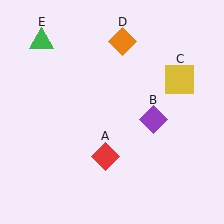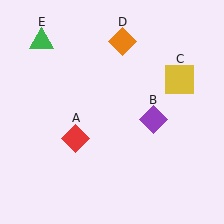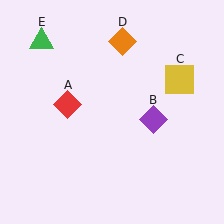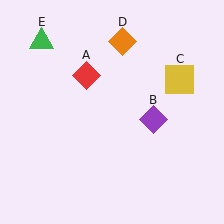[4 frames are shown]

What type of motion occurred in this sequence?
The red diamond (object A) rotated clockwise around the center of the scene.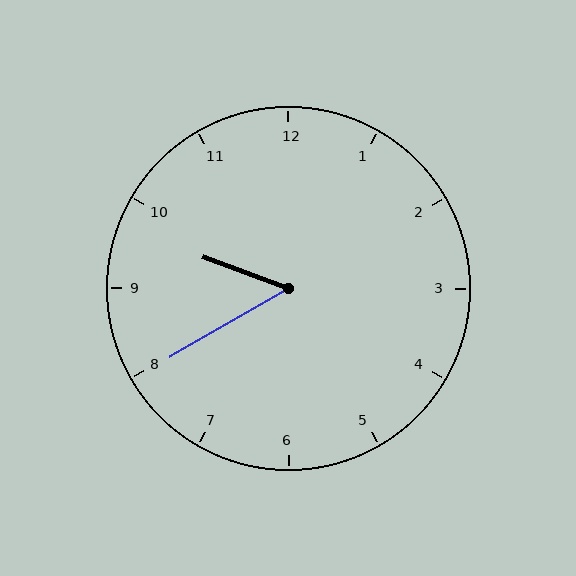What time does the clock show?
9:40.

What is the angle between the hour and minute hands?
Approximately 50 degrees.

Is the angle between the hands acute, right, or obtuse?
It is acute.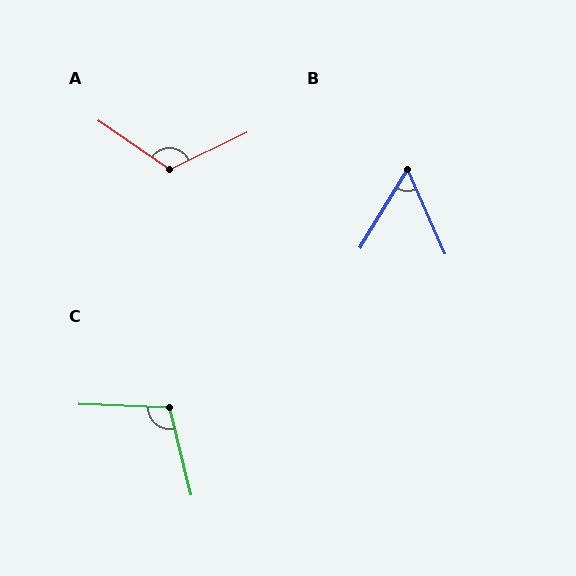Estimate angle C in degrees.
Approximately 106 degrees.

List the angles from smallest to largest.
B (55°), C (106°), A (120°).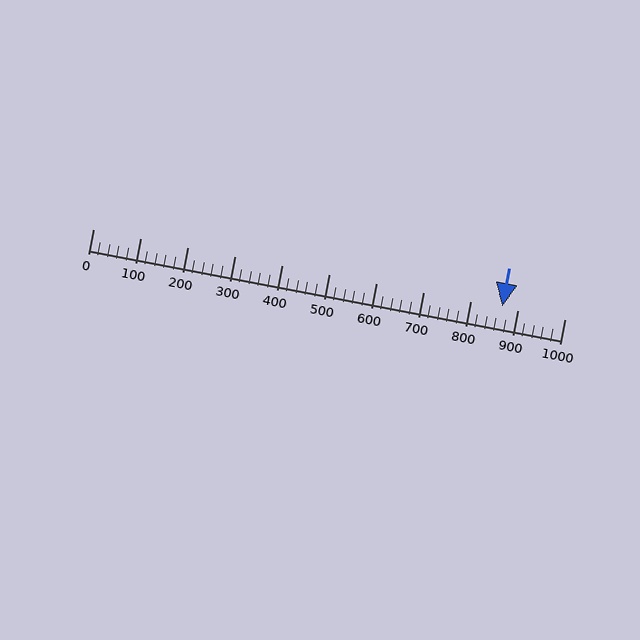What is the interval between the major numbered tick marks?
The major tick marks are spaced 100 units apart.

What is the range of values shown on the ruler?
The ruler shows values from 0 to 1000.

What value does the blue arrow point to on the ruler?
The blue arrow points to approximately 867.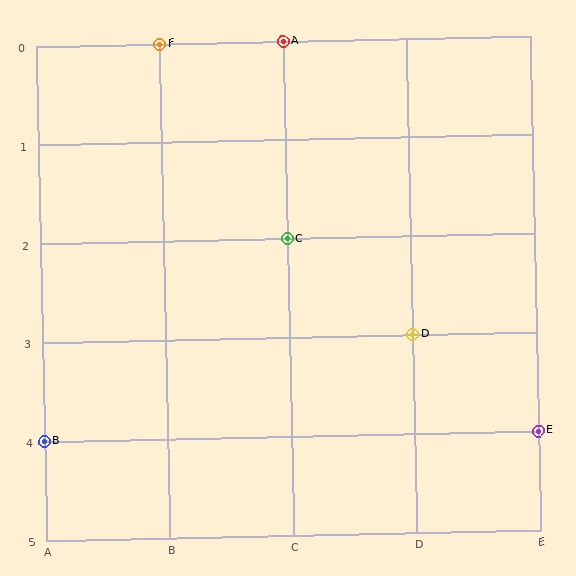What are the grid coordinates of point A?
Point A is at grid coordinates (C, 0).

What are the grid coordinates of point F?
Point F is at grid coordinates (B, 0).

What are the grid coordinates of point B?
Point B is at grid coordinates (A, 4).